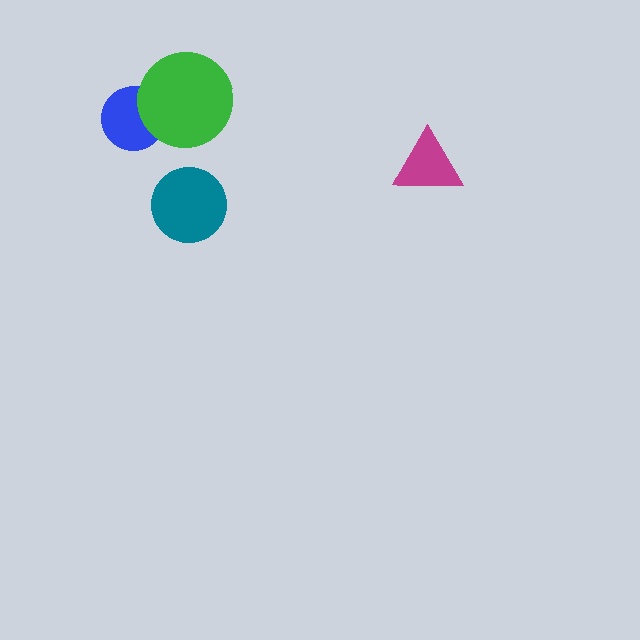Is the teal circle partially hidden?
No, no other shape covers it.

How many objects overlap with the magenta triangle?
0 objects overlap with the magenta triangle.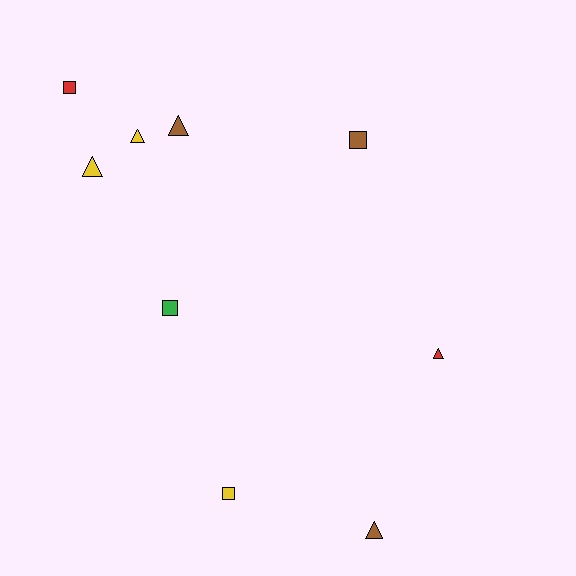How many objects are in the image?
There are 9 objects.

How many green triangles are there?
There are no green triangles.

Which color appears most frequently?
Yellow, with 3 objects.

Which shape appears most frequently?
Triangle, with 5 objects.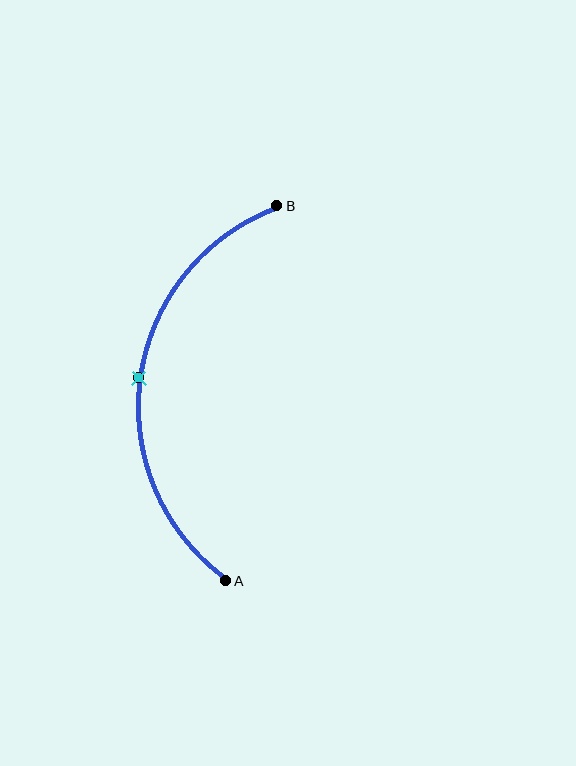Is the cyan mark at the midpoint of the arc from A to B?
Yes. The cyan mark lies on the arc at equal arc-length from both A and B — it is the arc midpoint.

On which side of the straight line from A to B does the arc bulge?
The arc bulges to the left of the straight line connecting A and B.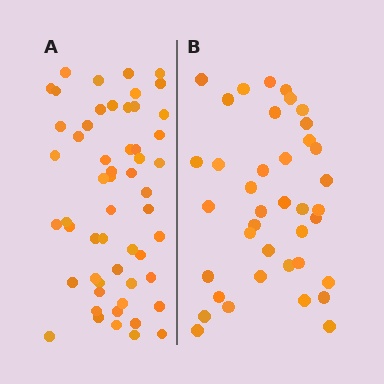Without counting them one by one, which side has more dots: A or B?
Region A (the left region) has more dots.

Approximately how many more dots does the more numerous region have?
Region A has approximately 15 more dots than region B.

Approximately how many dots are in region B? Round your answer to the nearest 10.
About 40 dots. (The exact count is 39, which rounds to 40.)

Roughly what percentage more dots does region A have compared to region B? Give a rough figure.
About 40% more.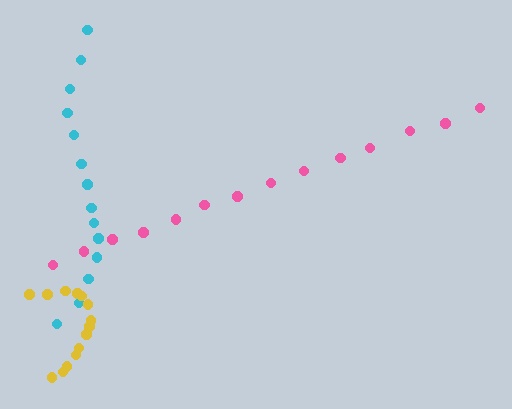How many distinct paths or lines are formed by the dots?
There are 3 distinct paths.